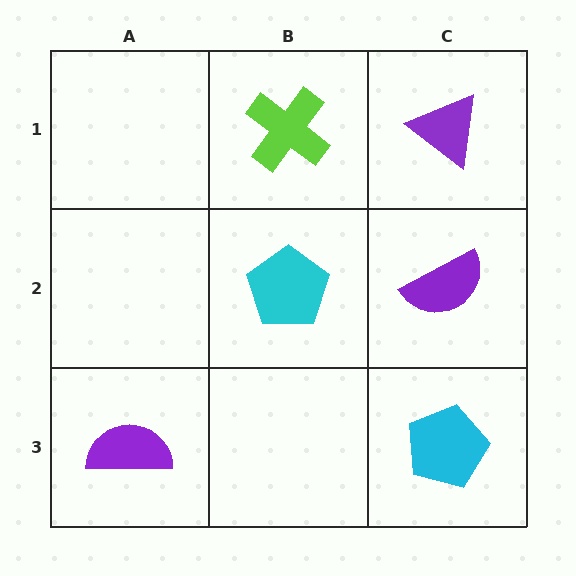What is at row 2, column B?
A cyan pentagon.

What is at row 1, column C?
A purple triangle.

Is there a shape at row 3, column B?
No, that cell is empty.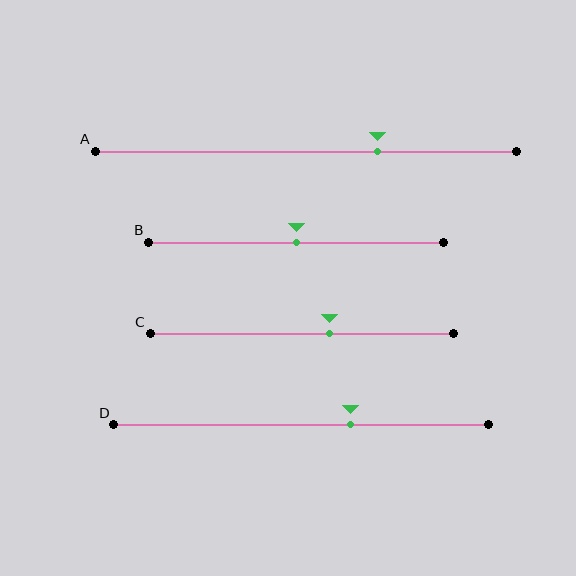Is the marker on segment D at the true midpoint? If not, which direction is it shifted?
No, the marker on segment D is shifted to the right by about 13% of the segment length.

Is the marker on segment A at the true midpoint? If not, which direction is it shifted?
No, the marker on segment A is shifted to the right by about 17% of the segment length.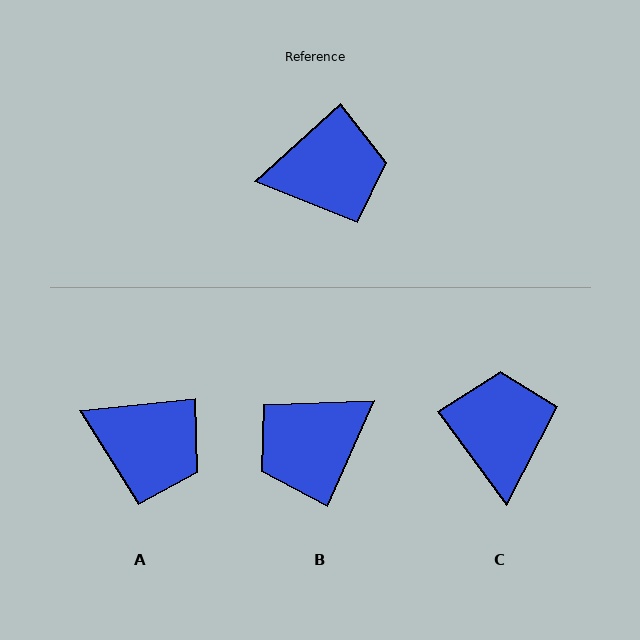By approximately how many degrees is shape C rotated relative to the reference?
Approximately 84 degrees counter-clockwise.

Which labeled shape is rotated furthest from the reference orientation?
B, about 156 degrees away.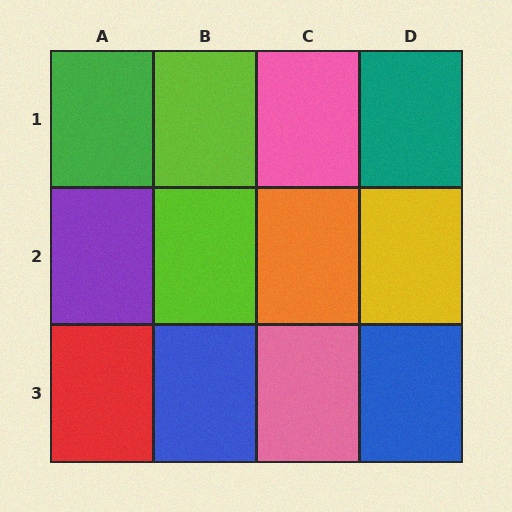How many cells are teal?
1 cell is teal.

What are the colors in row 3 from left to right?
Red, blue, pink, blue.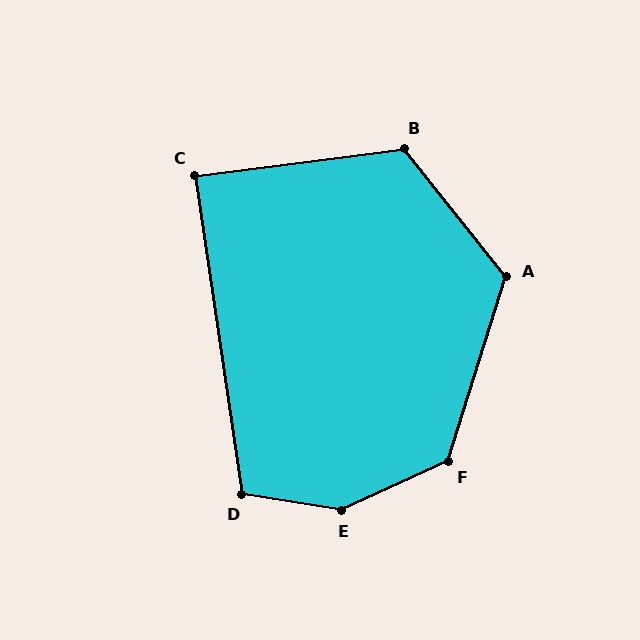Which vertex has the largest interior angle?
E, at approximately 147 degrees.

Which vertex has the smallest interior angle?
C, at approximately 89 degrees.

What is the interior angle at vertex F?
Approximately 132 degrees (obtuse).